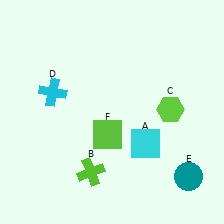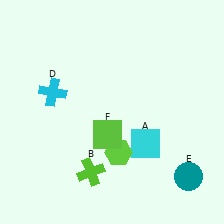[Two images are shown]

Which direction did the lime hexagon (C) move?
The lime hexagon (C) moved left.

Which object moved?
The lime hexagon (C) moved left.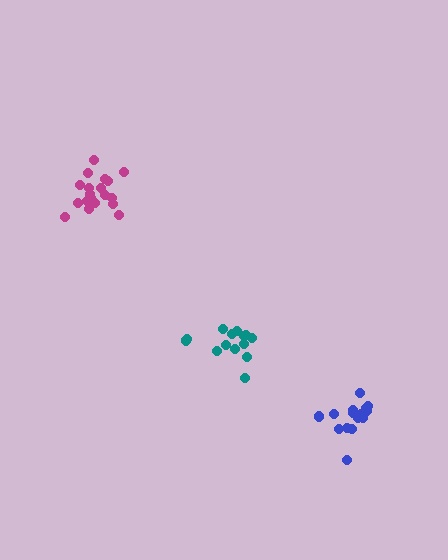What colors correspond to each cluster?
The clusters are colored: magenta, teal, blue.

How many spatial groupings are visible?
There are 3 spatial groupings.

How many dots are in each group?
Group 1: 19 dots, Group 2: 14 dots, Group 3: 16 dots (49 total).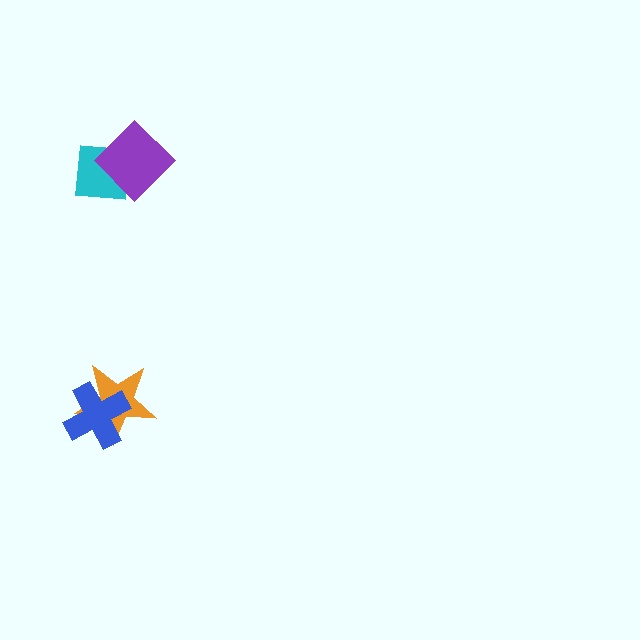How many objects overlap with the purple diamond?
1 object overlaps with the purple diamond.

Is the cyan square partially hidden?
Yes, it is partially covered by another shape.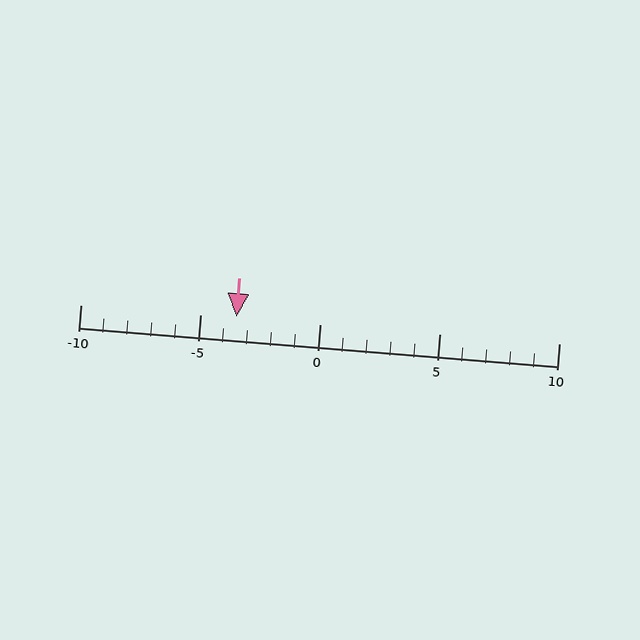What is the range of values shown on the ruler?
The ruler shows values from -10 to 10.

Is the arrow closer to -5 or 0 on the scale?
The arrow is closer to -5.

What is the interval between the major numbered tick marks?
The major tick marks are spaced 5 units apart.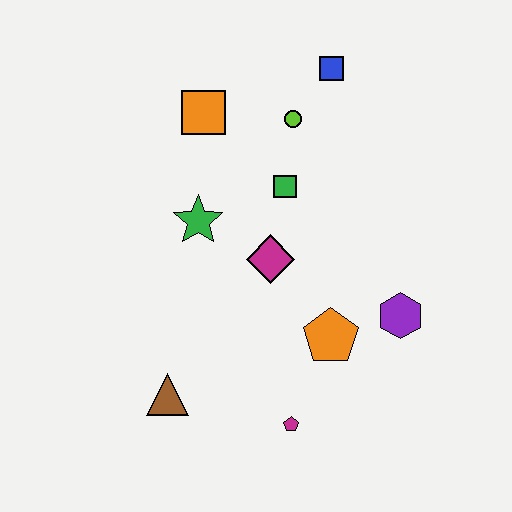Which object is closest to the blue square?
The lime circle is closest to the blue square.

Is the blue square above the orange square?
Yes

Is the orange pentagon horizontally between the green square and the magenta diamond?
No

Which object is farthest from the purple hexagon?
The orange square is farthest from the purple hexagon.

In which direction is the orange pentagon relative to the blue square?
The orange pentagon is below the blue square.